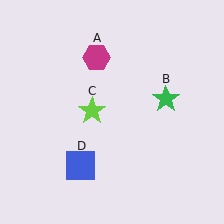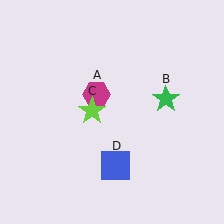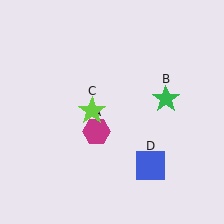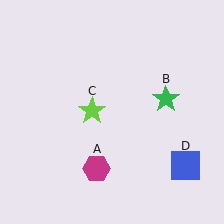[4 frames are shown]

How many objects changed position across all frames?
2 objects changed position: magenta hexagon (object A), blue square (object D).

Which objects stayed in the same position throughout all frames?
Green star (object B) and lime star (object C) remained stationary.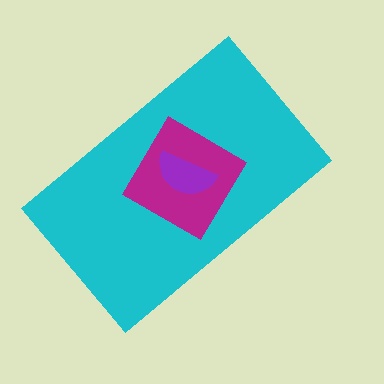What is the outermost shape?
The cyan rectangle.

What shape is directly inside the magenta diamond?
The purple semicircle.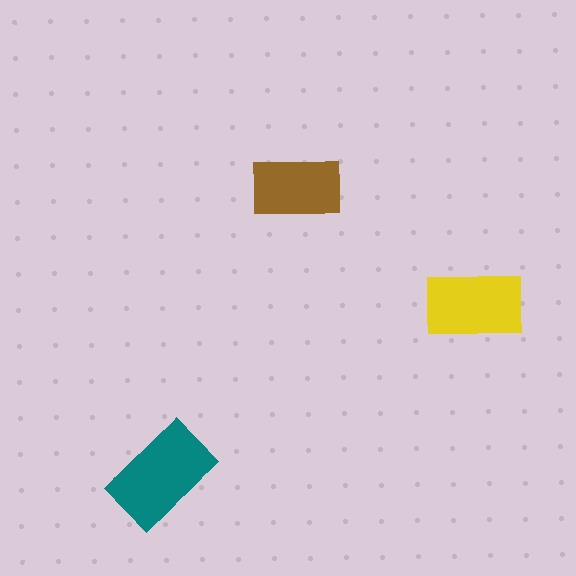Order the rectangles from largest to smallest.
the teal one, the yellow one, the brown one.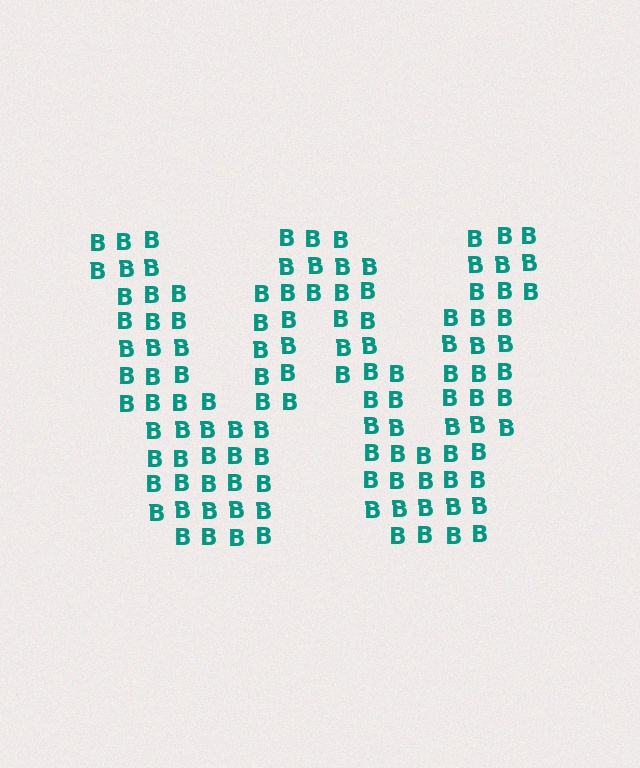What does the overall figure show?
The overall figure shows the letter W.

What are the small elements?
The small elements are letter B's.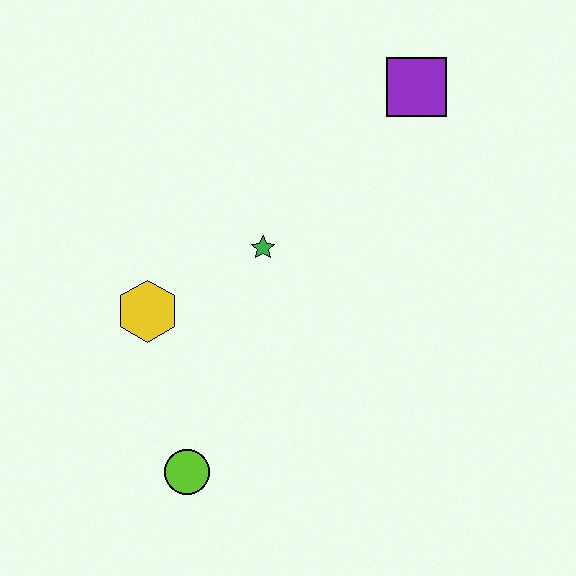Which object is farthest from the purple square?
The lime circle is farthest from the purple square.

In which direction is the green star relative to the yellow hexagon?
The green star is to the right of the yellow hexagon.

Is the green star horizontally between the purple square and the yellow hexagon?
Yes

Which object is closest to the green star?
The yellow hexagon is closest to the green star.